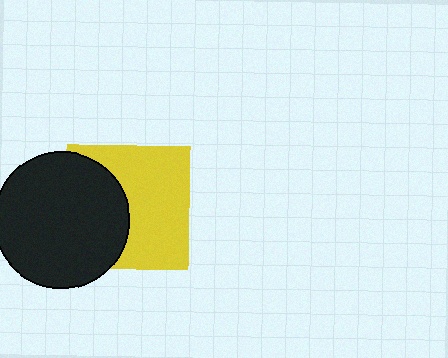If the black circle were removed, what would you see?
You would see the complete yellow square.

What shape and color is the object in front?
The object in front is a black circle.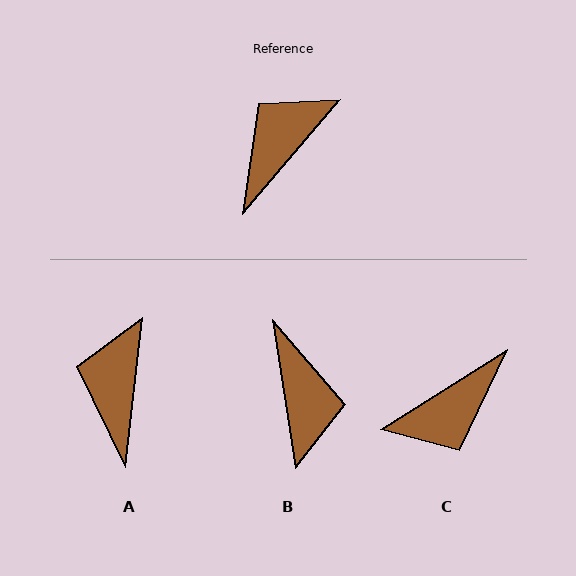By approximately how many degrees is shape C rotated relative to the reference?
Approximately 163 degrees counter-clockwise.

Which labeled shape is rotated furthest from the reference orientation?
C, about 163 degrees away.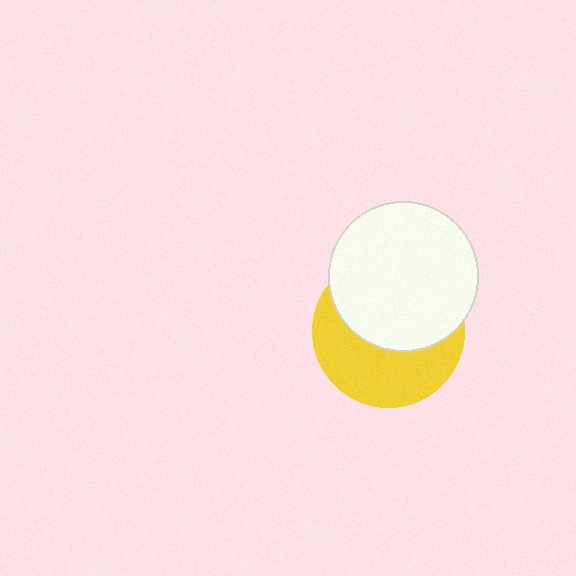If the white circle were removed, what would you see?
You would see the complete yellow circle.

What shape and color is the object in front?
The object in front is a white circle.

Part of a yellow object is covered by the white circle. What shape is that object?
It is a circle.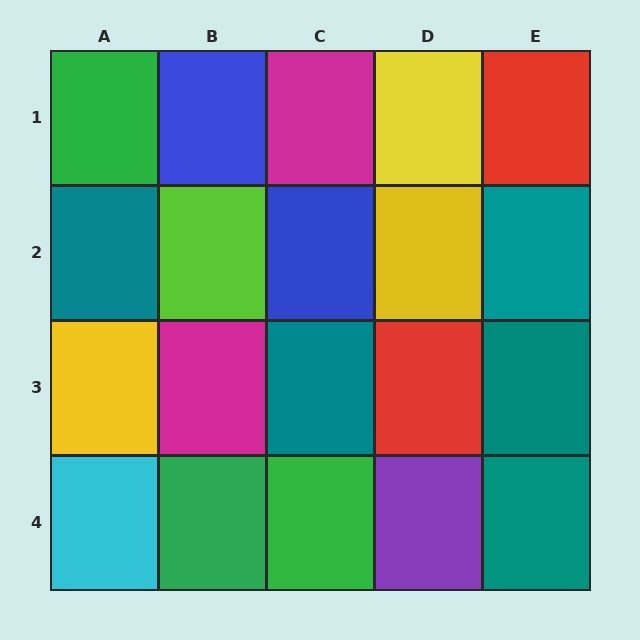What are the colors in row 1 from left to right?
Green, blue, magenta, yellow, red.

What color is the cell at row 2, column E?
Teal.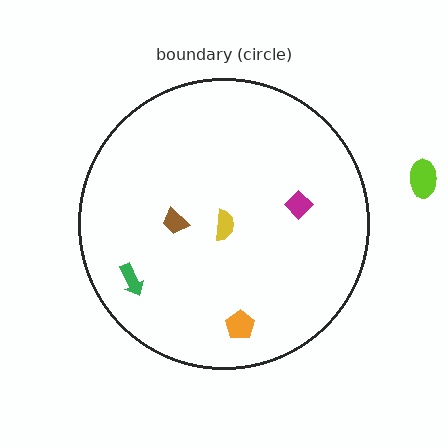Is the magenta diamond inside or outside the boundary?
Inside.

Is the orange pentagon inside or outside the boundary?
Inside.